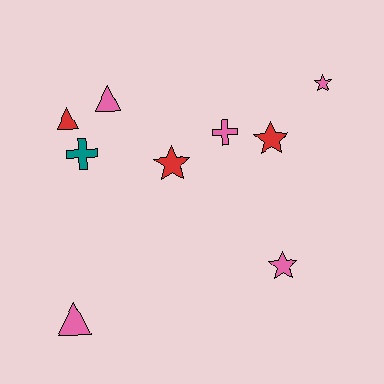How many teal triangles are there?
There are no teal triangles.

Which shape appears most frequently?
Star, with 4 objects.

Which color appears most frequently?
Pink, with 5 objects.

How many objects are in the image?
There are 9 objects.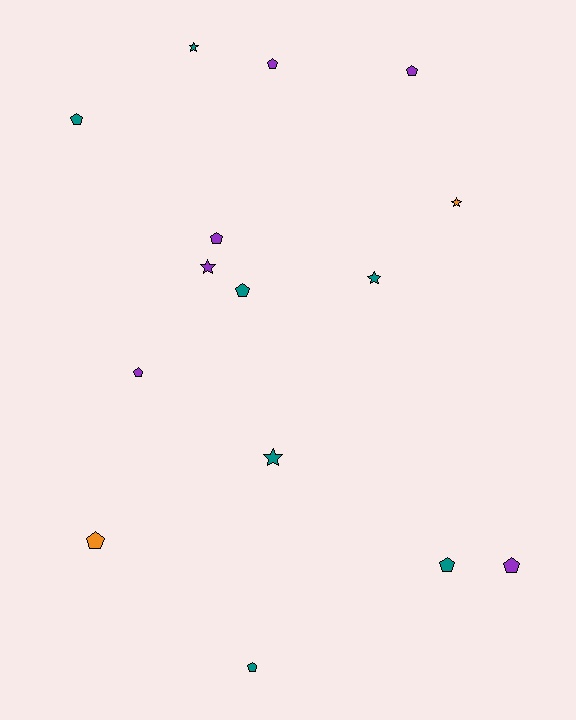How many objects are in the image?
There are 15 objects.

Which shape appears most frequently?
Pentagon, with 10 objects.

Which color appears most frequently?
Teal, with 7 objects.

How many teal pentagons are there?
There are 4 teal pentagons.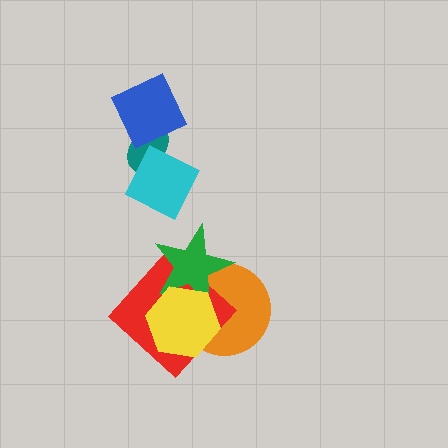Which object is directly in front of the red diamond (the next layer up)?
The green star is directly in front of the red diamond.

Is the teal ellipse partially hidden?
Yes, it is partially covered by another shape.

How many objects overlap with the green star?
3 objects overlap with the green star.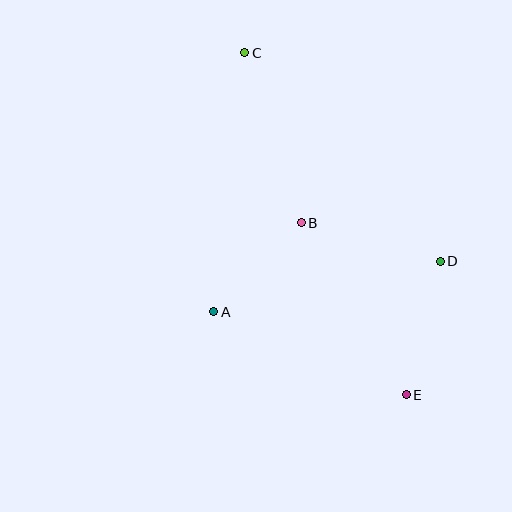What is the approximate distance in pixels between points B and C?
The distance between B and C is approximately 179 pixels.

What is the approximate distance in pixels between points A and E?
The distance between A and E is approximately 210 pixels.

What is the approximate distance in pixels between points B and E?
The distance between B and E is approximately 202 pixels.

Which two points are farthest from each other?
Points C and E are farthest from each other.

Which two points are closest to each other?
Points A and B are closest to each other.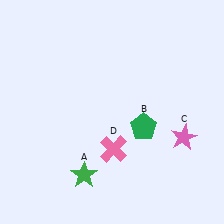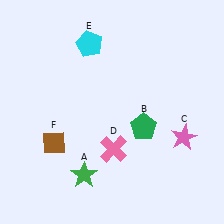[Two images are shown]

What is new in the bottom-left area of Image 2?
A brown diamond (F) was added in the bottom-left area of Image 2.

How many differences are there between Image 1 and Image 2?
There are 2 differences between the two images.